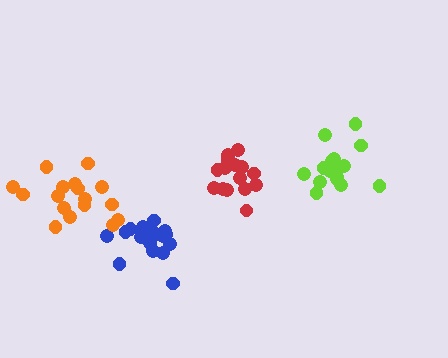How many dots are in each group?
Group 1: 16 dots, Group 2: 18 dots, Group 3: 15 dots, Group 4: 17 dots (66 total).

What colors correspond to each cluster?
The clusters are colored: lime, blue, red, orange.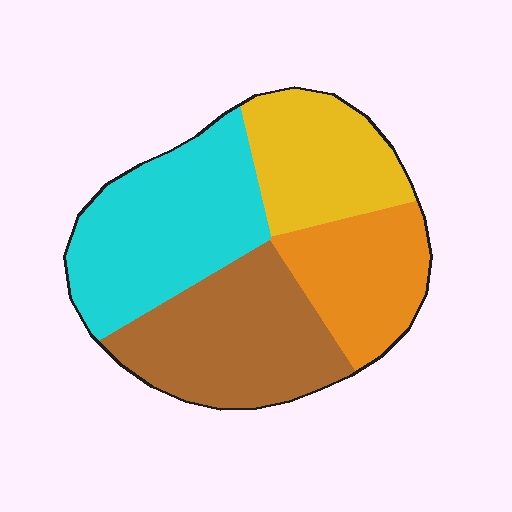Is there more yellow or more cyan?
Cyan.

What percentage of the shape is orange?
Orange covers roughly 20% of the shape.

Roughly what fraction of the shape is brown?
Brown takes up about one quarter (1/4) of the shape.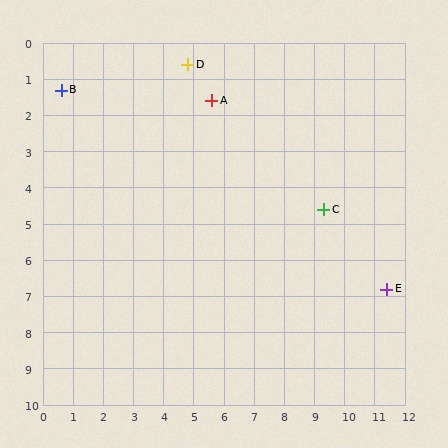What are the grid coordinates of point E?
Point E is at approximately (11.4, 6.8).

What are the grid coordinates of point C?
Point C is at approximately (9.3, 4.6).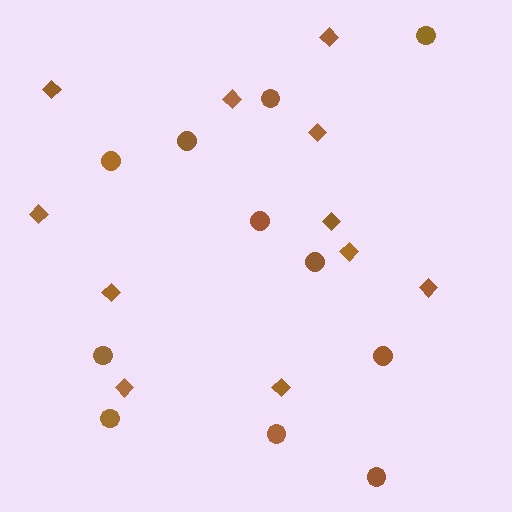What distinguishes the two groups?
There are 2 groups: one group of diamonds (11) and one group of circles (11).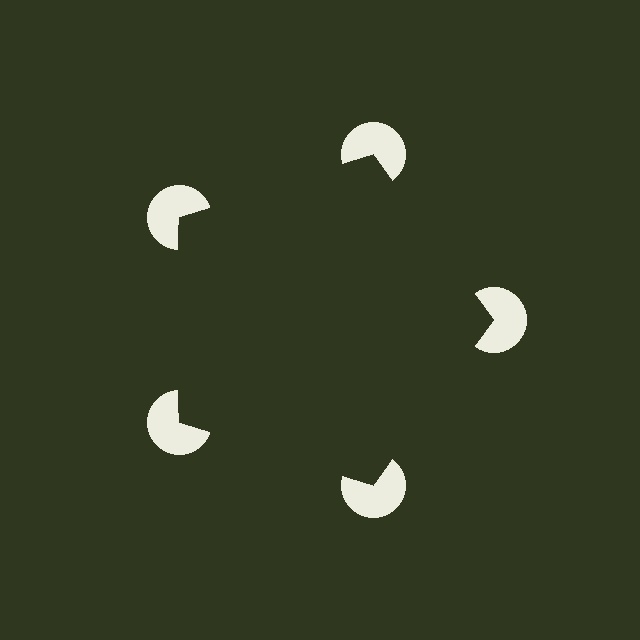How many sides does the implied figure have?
5 sides.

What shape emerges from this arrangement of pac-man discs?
An illusory pentagon — its edges are inferred from the aligned wedge cuts in the pac-man discs, not physically drawn.